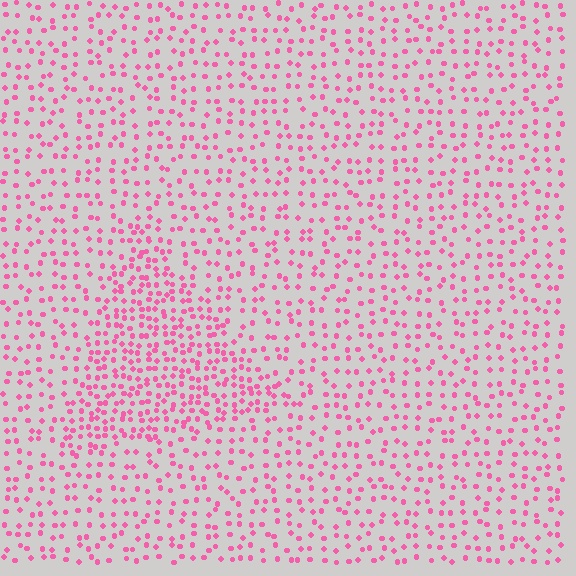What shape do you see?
I see a triangle.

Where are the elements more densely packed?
The elements are more densely packed inside the triangle boundary.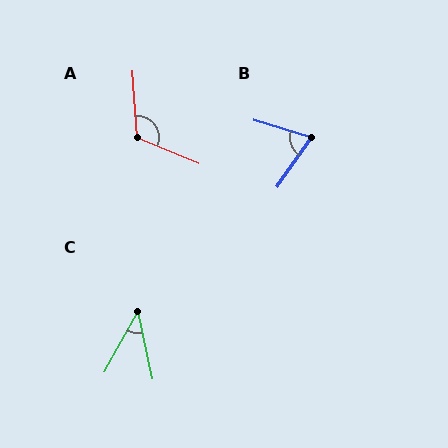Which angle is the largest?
A, at approximately 117 degrees.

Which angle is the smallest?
C, at approximately 41 degrees.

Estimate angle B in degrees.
Approximately 73 degrees.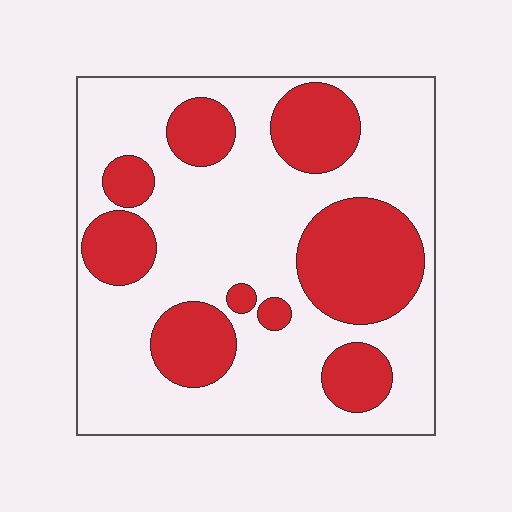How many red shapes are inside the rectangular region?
9.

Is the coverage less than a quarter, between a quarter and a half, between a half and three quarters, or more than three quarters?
Between a quarter and a half.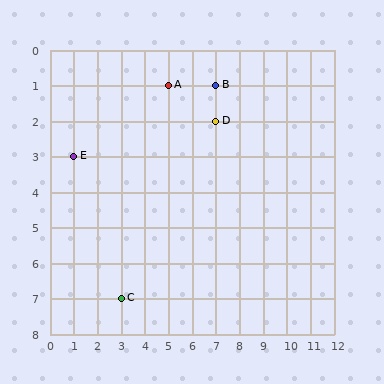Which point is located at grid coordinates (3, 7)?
Point C is at (3, 7).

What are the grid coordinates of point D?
Point D is at grid coordinates (7, 2).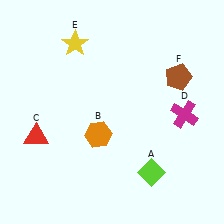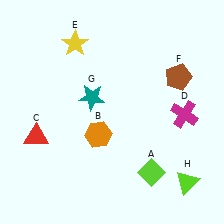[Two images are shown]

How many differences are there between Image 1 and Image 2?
There are 2 differences between the two images.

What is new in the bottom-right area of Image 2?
A lime triangle (H) was added in the bottom-right area of Image 2.